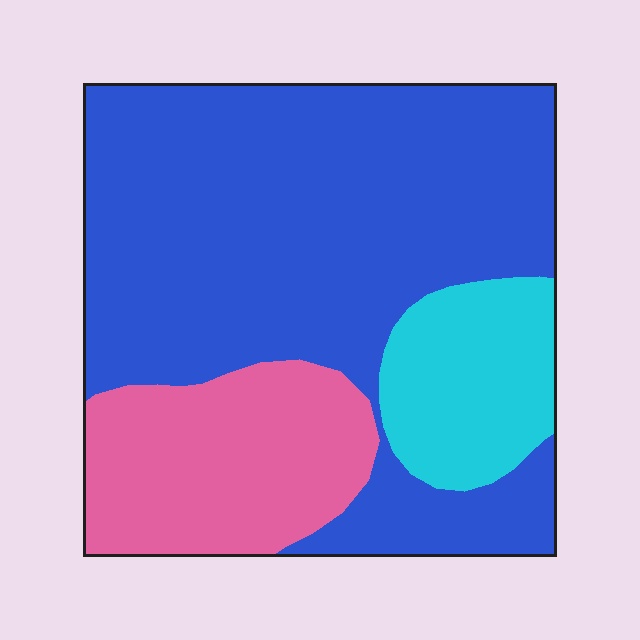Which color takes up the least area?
Cyan, at roughly 15%.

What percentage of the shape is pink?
Pink covers around 20% of the shape.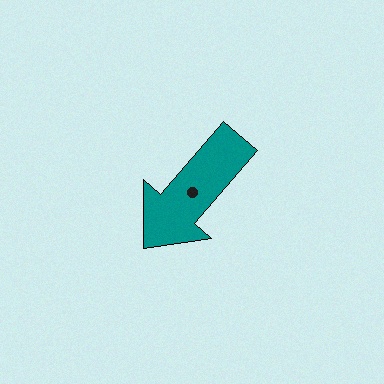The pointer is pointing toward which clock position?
Roughly 7 o'clock.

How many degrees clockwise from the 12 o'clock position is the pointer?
Approximately 221 degrees.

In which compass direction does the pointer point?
Southwest.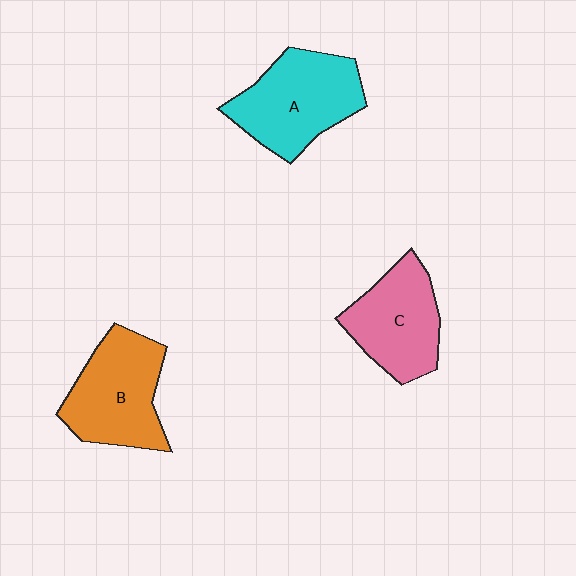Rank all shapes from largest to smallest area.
From largest to smallest: A (cyan), B (orange), C (pink).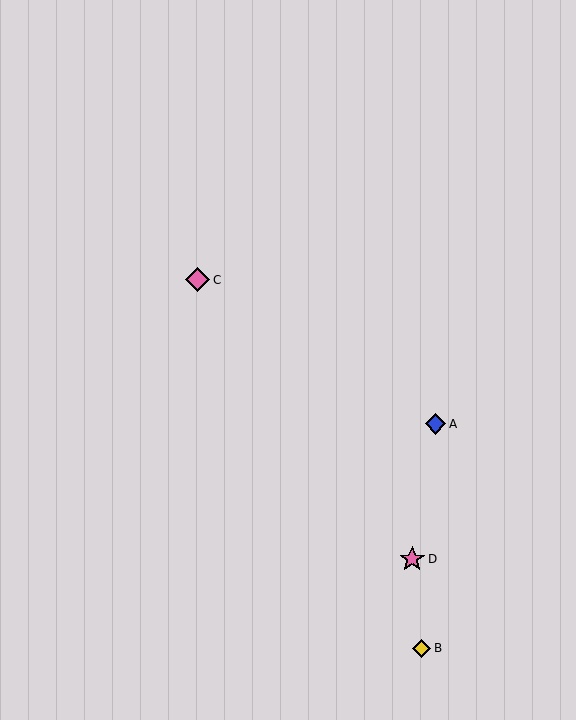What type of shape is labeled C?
Shape C is a pink diamond.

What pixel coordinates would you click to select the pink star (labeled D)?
Click at (412, 559) to select the pink star D.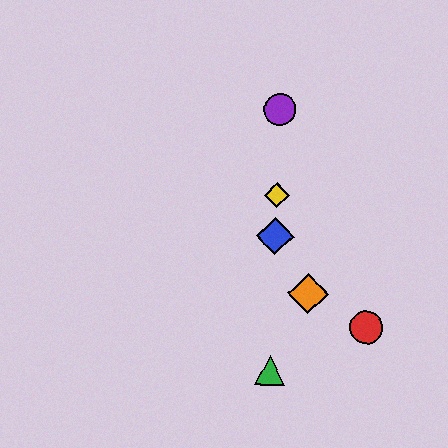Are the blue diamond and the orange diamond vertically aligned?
No, the blue diamond is at x≈275 and the orange diamond is at x≈308.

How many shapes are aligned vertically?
4 shapes (the blue diamond, the green triangle, the yellow diamond, the purple circle) are aligned vertically.